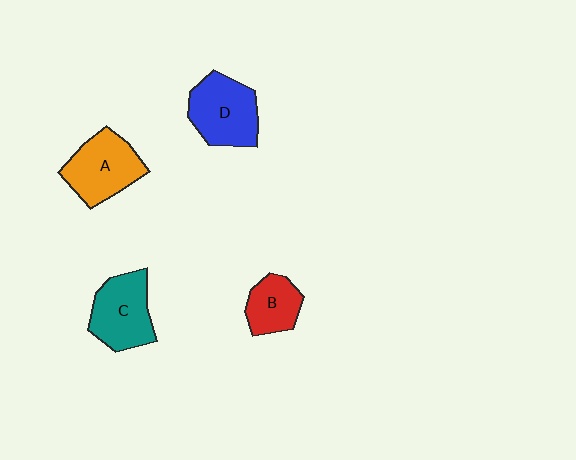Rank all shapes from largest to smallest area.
From largest to smallest: D (blue), A (orange), C (teal), B (red).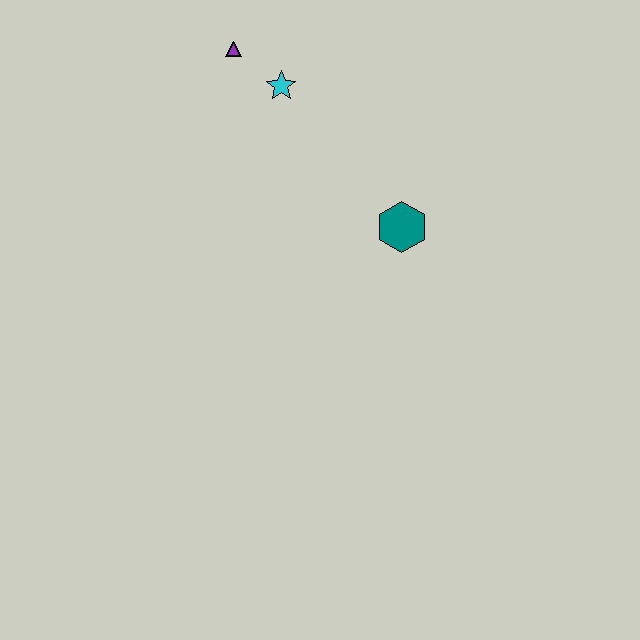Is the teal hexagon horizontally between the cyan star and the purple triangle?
No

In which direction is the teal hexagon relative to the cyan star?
The teal hexagon is below the cyan star.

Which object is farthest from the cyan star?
The teal hexagon is farthest from the cyan star.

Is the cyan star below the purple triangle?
Yes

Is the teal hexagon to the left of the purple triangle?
No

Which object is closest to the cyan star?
The purple triangle is closest to the cyan star.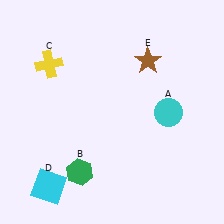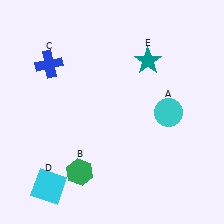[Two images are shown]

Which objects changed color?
C changed from yellow to blue. E changed from brown to teal.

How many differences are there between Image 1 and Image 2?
There are 2 differences between the two images.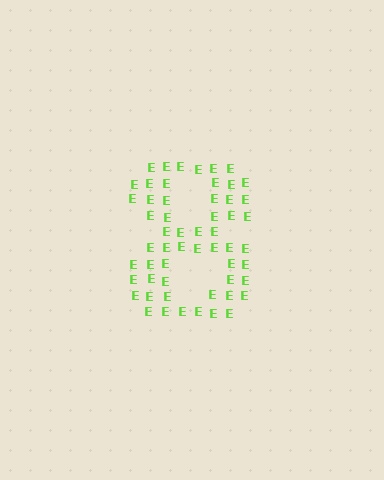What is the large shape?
The large shape is the digit 8.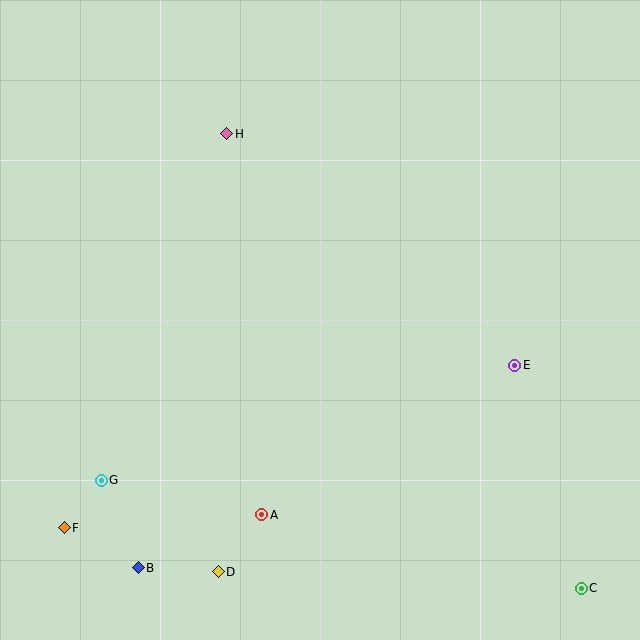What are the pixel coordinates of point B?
Point B is at (138, 568).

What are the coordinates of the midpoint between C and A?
The midpoint between C and A is at (422, 551).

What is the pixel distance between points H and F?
The distance between H and F is 426 pixels.